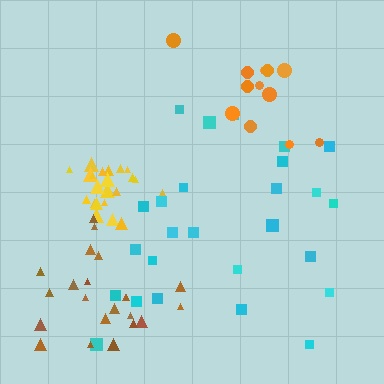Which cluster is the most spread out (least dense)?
Cyan.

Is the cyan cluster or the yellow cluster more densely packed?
Yellow.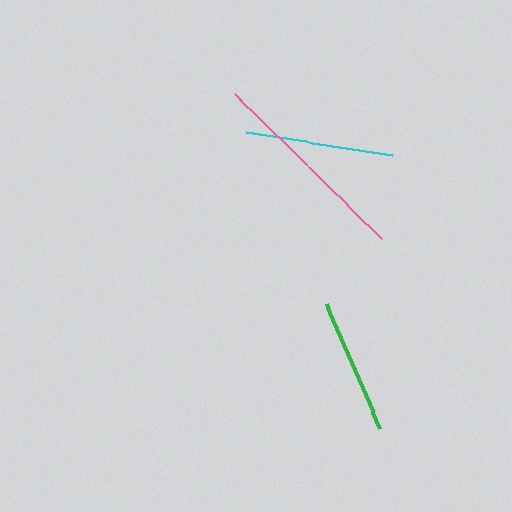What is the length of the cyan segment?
The cyan segment is approximately 148 pixels long.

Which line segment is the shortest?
The green line is the shortest at approximately 137 pixels.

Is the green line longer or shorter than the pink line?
The pink line is longer than the green line.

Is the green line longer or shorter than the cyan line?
The cyan line is longer than the green line.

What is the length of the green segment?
The green segment is approximately 137 pixels long.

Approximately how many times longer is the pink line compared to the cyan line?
The pink line is approximately 1.4 times the length of the cyan line.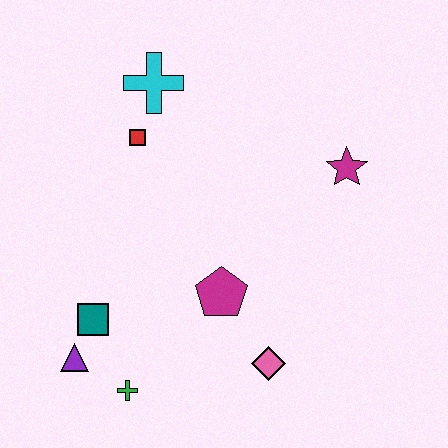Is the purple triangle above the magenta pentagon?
No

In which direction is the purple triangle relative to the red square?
The purple triangle is below the red square.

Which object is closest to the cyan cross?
The red square is closest to the cyan cross.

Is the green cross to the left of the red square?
Yes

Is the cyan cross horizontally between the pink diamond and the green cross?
Yes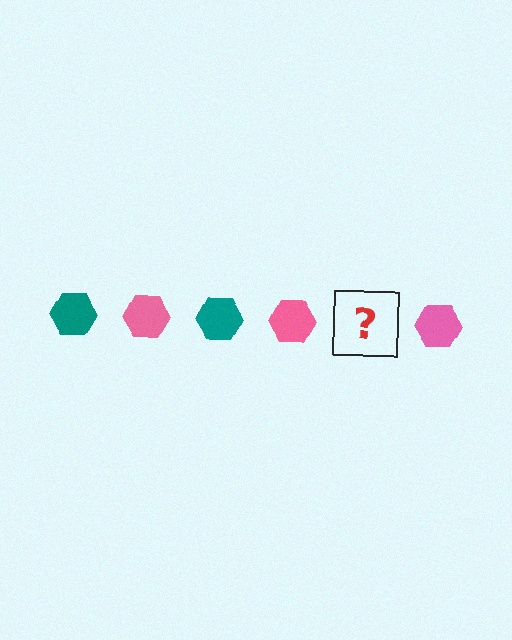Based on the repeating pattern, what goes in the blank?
The blank should be a teal hexagon.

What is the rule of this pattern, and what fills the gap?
The rule is that the pattern cycles through teal, pink hexagons. The gap should be filled with a teal hexagon.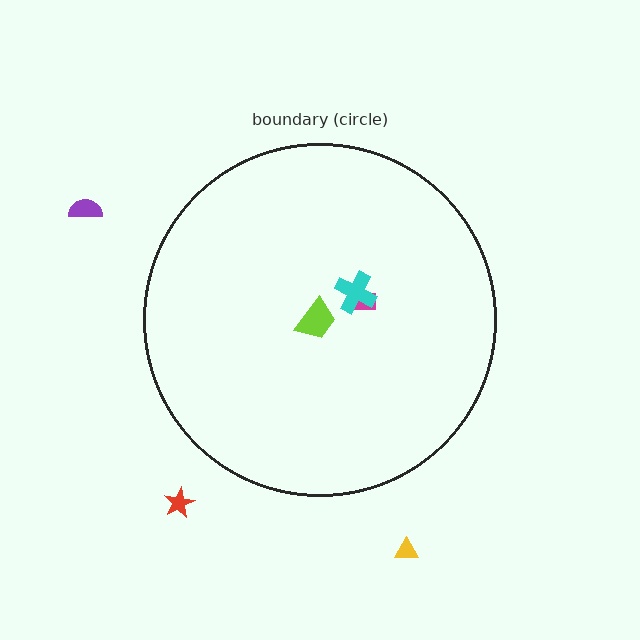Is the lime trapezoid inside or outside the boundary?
Inside.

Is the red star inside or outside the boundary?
Outside.